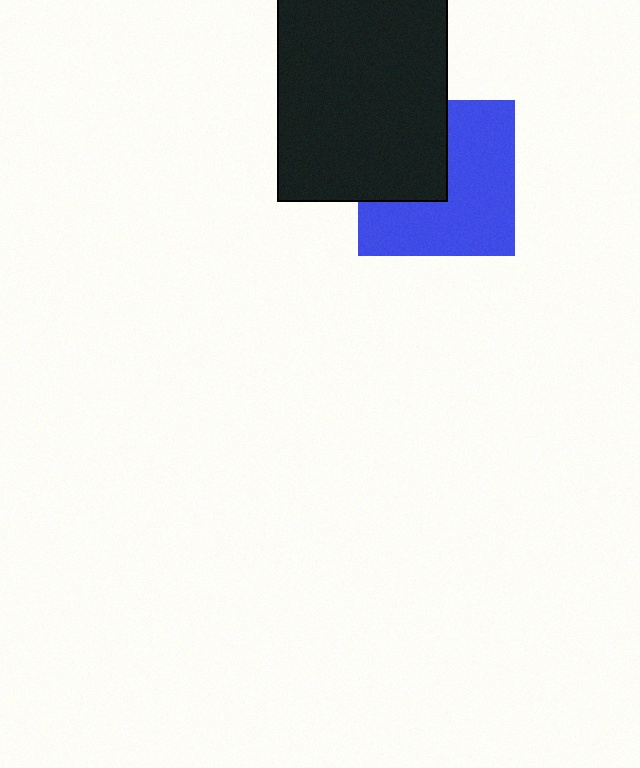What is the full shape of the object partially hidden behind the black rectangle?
The partially hidden object is a blue square.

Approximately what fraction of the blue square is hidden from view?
Roughly 37% of the blue square is hidden behind the black rectangle.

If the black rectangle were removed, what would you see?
You would see the complete blue square.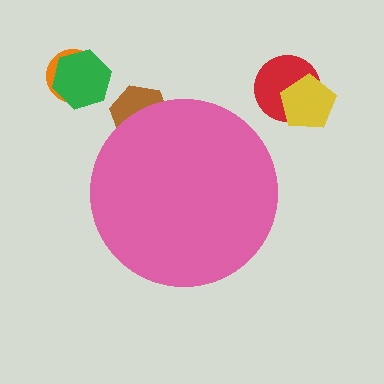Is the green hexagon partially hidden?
No, the green hexagon is fully visible.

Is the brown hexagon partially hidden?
Yes, the brown hexagon is partially hidden behind the pink circle.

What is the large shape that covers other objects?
A pink circle.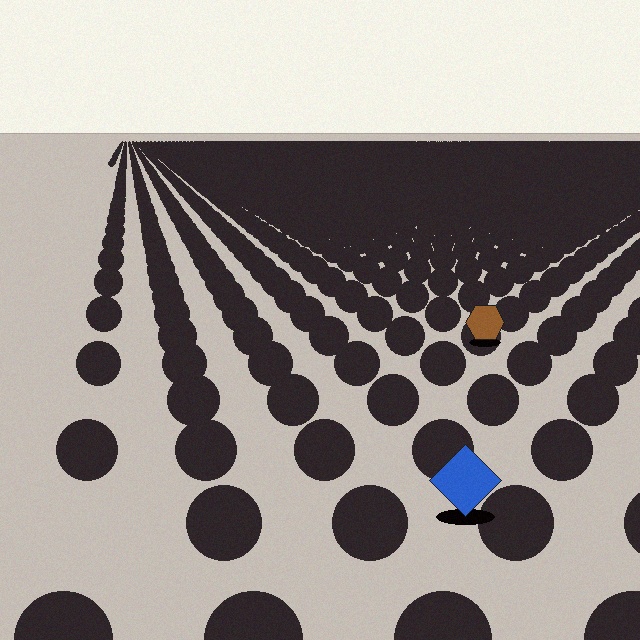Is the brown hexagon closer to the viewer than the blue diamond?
No. The blue diamond is closer — you can tell from the texture gradient: the ground texture is coarser near it.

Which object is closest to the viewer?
The blue diamond is closest. The texture marks near it are larger and more spread out.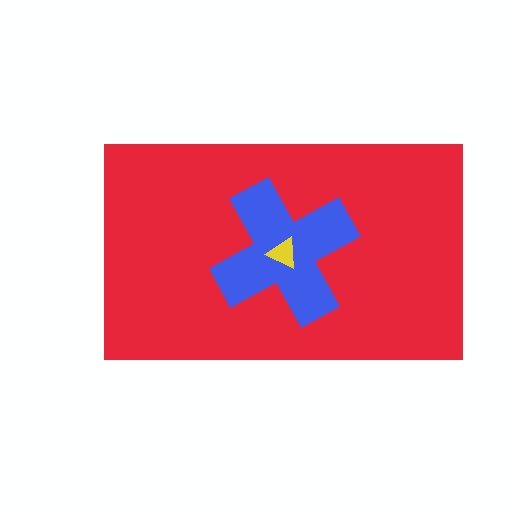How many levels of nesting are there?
3.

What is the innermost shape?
The yellow triangle.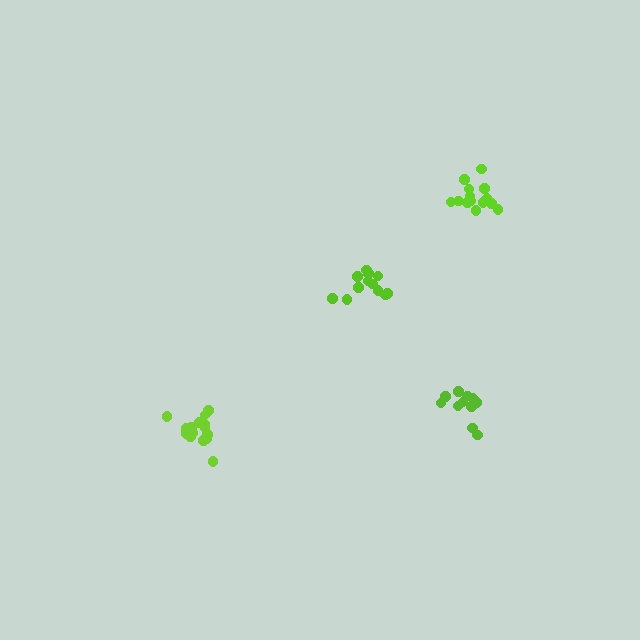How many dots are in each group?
Group 1: 12 dots, Group 2: 11 dots, Group 3: 16 dots, Group 4: 14 dots (53 total).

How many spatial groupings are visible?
There are 4 spatial groupings.